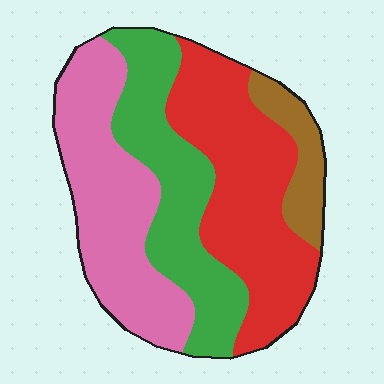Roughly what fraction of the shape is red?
Red takes up between a quarter and a half of the shape.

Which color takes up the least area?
Brown, at roughly 10%.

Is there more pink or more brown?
Pink.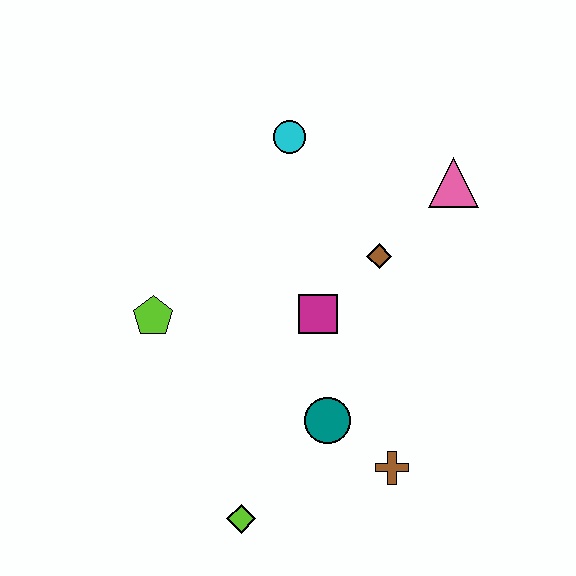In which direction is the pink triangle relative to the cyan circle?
The pink triangle is to the right of the cyan circle.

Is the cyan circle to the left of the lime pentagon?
No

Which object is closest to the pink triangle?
The brown diamond is closest to the pink triangle.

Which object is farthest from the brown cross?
The cyan circle is farthest from the brown cross.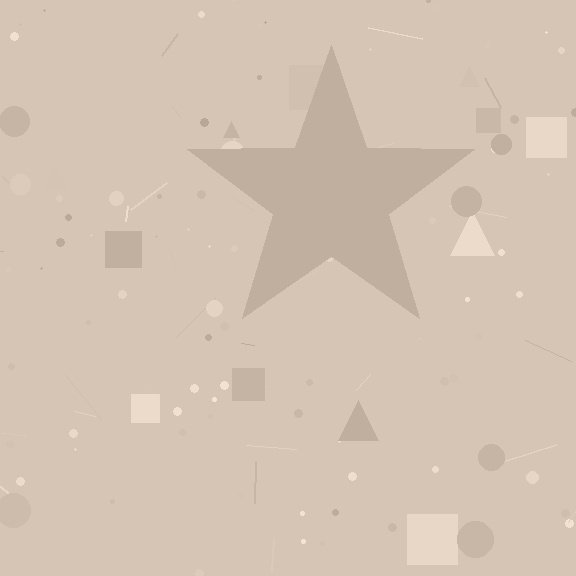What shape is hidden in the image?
A star is hidden in the image.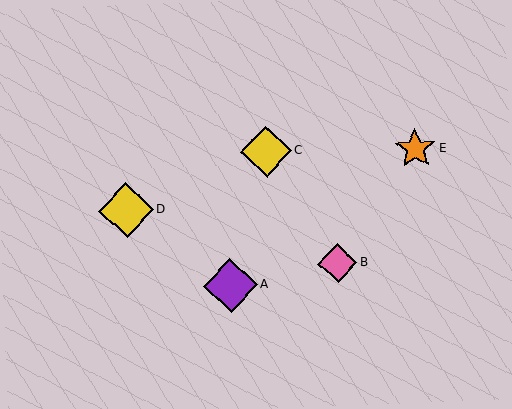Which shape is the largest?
The yellow diamond (labeled D) is the largest.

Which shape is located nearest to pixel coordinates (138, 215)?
The yellow diamond (labeled D) at (126, 210) is nearest to that location.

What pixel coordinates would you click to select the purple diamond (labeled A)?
Click at (230, 285) to select the purple diamond A.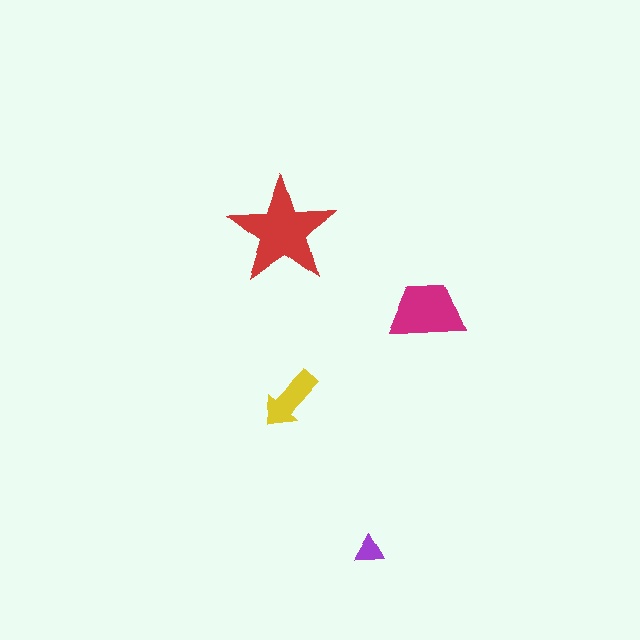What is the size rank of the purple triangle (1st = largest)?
4th.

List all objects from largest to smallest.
The red star, the magenta trapezoid, the yellow arrow, the purple triangle.